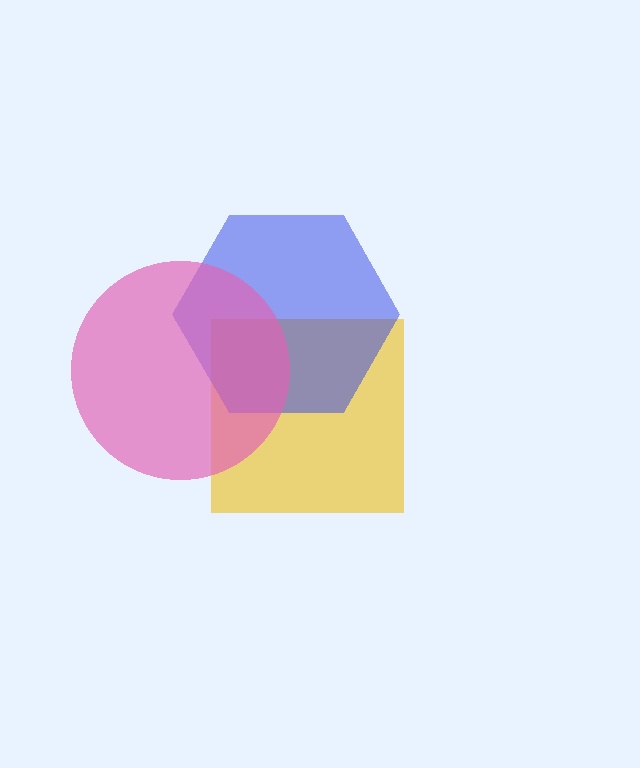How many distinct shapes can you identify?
There are 3 distinct shapes: a yellow square, a blue hexagon, a pink circle.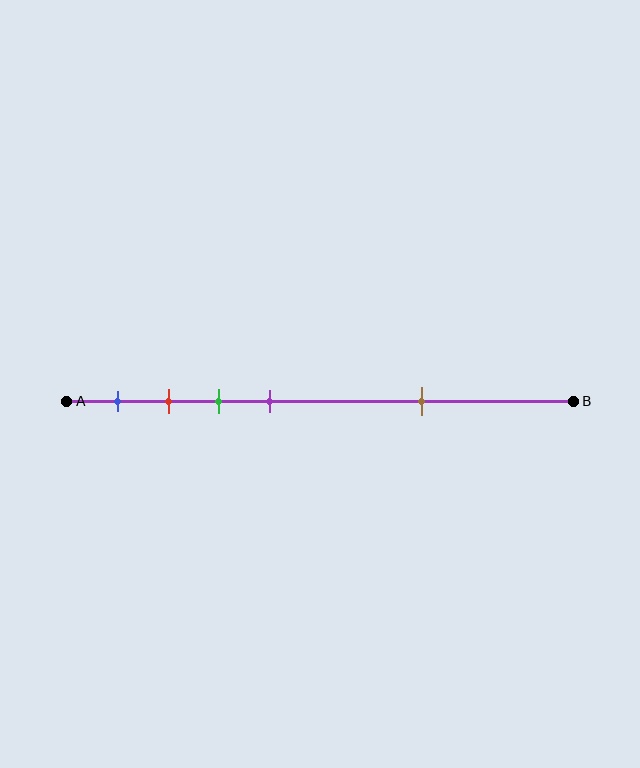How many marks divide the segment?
There are 5 marks dividing the segment.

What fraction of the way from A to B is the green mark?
The green mark is approximately 30% (0.3) of the way from A to B.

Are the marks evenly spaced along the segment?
No, the marks are not evenly spaced.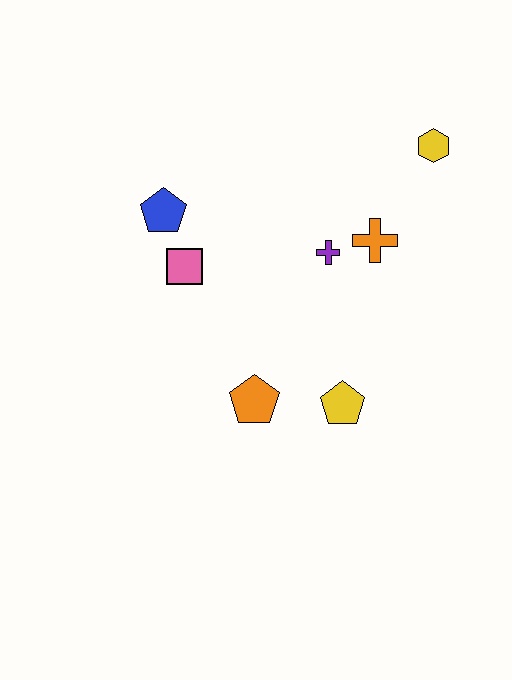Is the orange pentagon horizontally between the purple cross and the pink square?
Yes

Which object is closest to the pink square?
The blue pentagon is closest to the pink square.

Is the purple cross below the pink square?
No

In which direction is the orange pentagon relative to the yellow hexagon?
The orange pentagon is below the yellow hexagon.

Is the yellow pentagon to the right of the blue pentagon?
Yes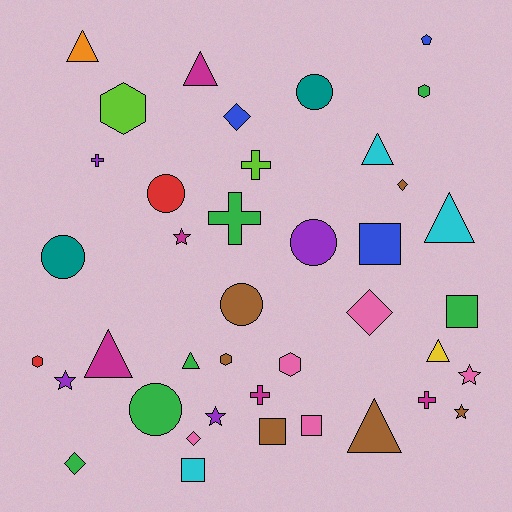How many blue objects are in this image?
There are 3 blue objects.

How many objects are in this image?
There are 40 objects.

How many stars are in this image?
There are 5 stars.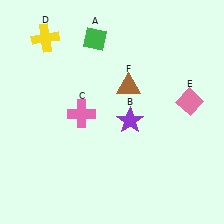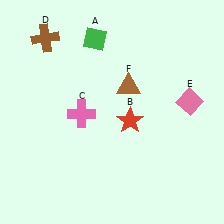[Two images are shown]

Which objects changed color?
B changed from purple to red. D changed from yellow to brown.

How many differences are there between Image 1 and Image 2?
There are 2 differences between the two images.